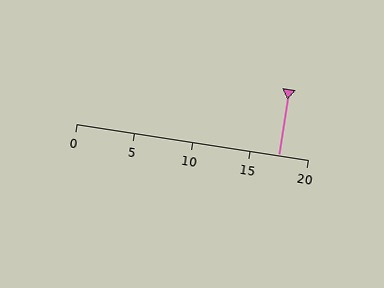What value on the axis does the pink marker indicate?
The marker indicates approximately 17.5.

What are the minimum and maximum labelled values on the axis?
The axis runs from 0 to 20.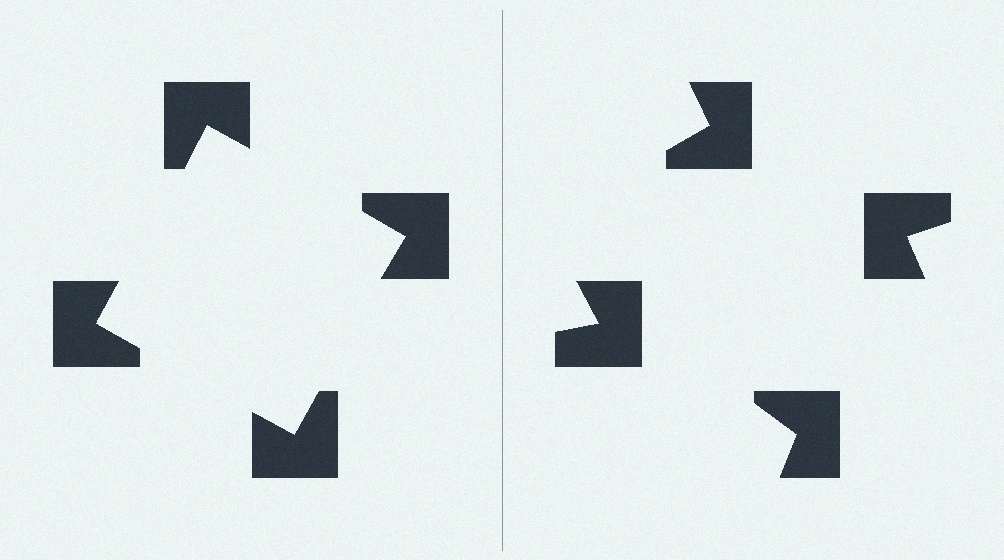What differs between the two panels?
The notched squares are positioned identically on both sides; only the wedge orientations differ. On the left they align to a square; on the right they are misaligned.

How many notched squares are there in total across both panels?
8 — 4 on each side.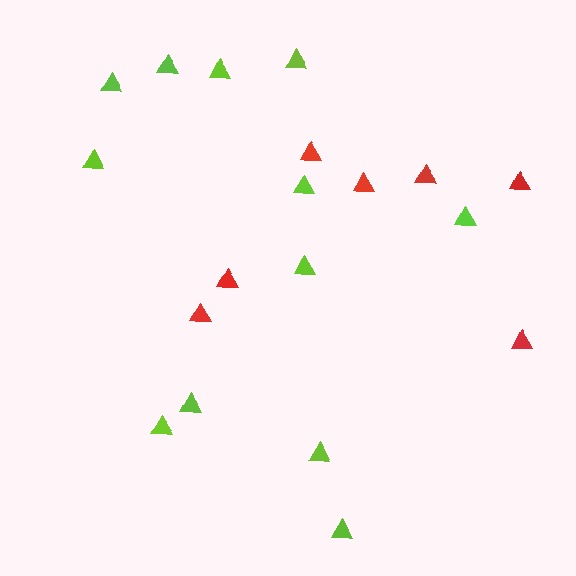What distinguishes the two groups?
There are 2 groups: one group of red triangles (7) and one group of lime triangles (12).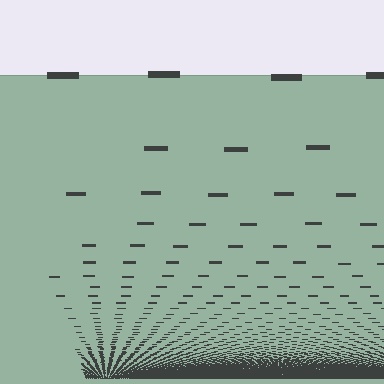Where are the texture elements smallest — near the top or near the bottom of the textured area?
Near the bottom.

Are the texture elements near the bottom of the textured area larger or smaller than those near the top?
Smaller. The gradient is inverted — elements near the bottom are smaller and denser.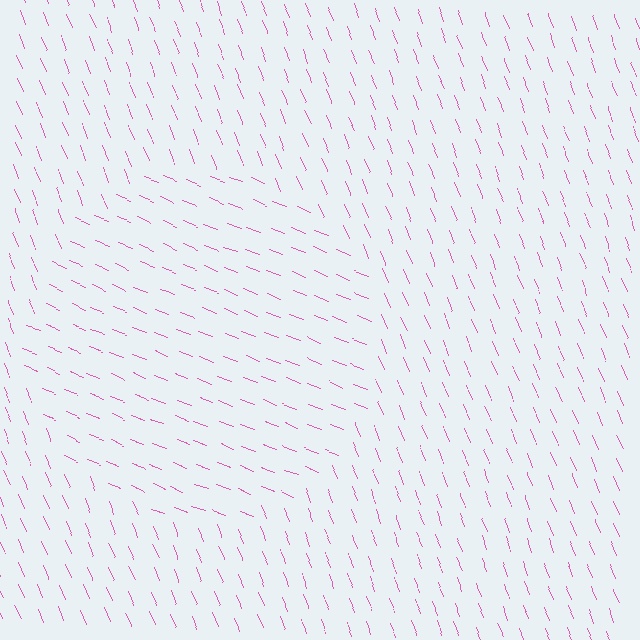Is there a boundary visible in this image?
Yes, there is a texture boundary formed by a change in line orientation.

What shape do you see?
I see a circle.